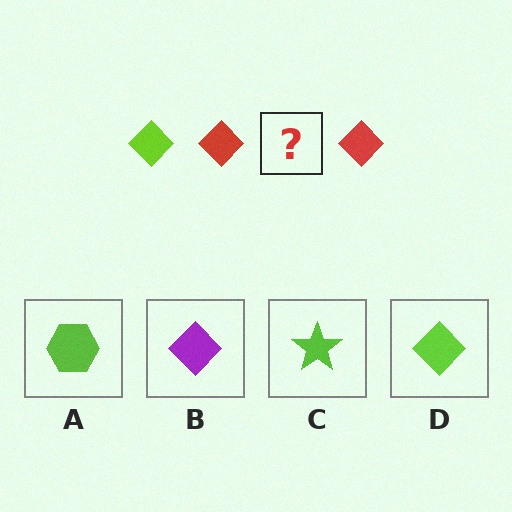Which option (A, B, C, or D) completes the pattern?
D.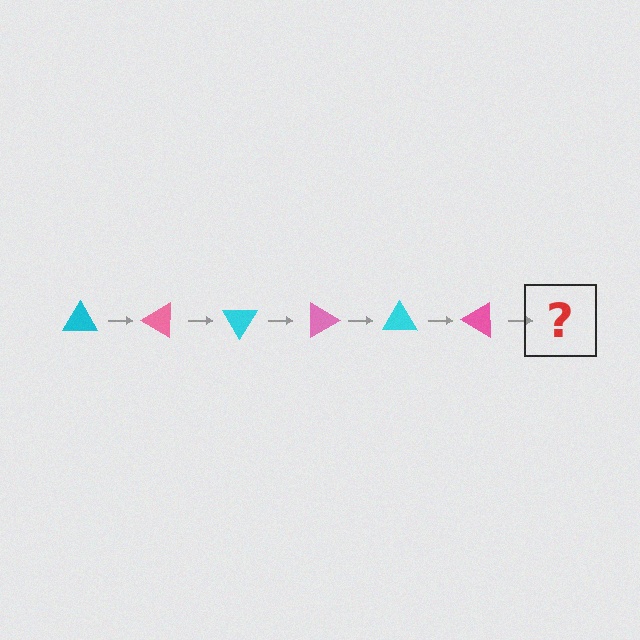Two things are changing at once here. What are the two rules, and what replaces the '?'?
The two rules are that it rotates 30 degrees each step and the color cycles through cyan and pink. The '?' should be a cyan triangle, rotated 180 degrees from the start.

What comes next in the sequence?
The next element should be a cyan triangle, rotated 180 degrees from the start.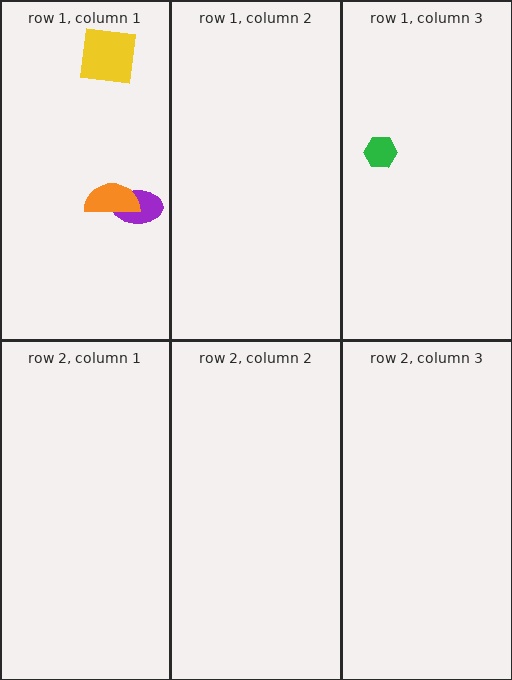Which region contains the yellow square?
The row 1, column 1 region.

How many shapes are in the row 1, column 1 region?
3.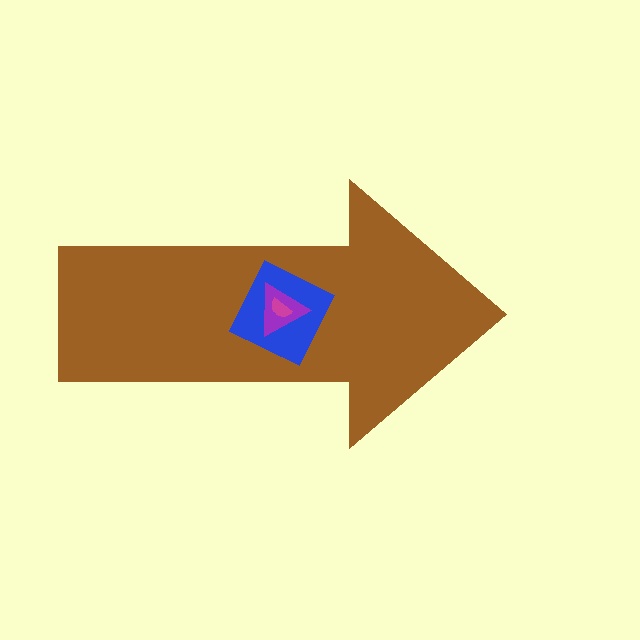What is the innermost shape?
The magenta semicircle.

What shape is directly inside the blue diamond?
The purple triangle.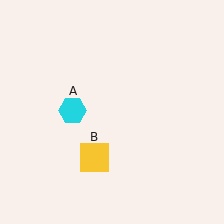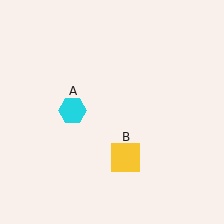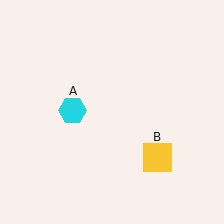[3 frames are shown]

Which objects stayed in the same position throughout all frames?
Cyan hexagon (object A) remained stationary.